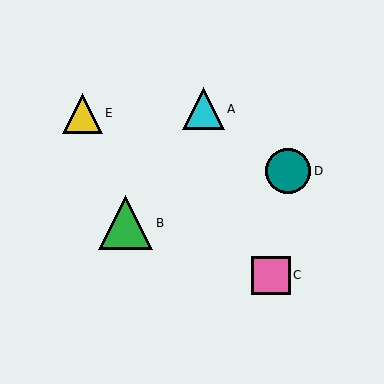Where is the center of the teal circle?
The center of the teal circle is at (288, 171).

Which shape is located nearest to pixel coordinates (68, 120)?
The yellow triangle (labeled E) at (82, 113) is nearest to that location.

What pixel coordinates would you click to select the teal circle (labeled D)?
Click at (288, 171) to select the teal circle D.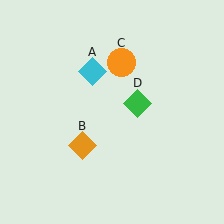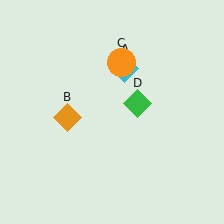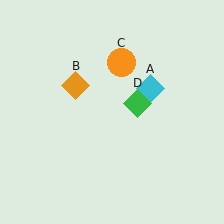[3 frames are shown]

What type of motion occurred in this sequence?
The cyan diamond (object A), orange diamond (object B) rotated clockwise around the center of the scene.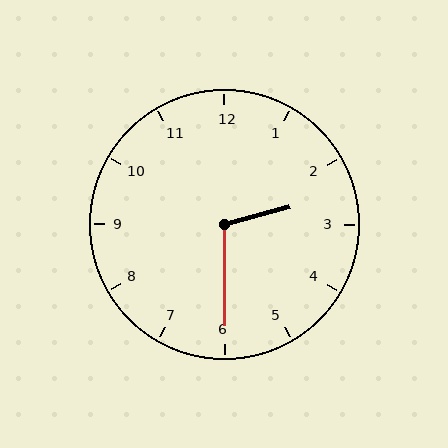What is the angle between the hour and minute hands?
Approximately 105 degrees.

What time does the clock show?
2:30.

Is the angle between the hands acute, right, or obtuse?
It is obtuse.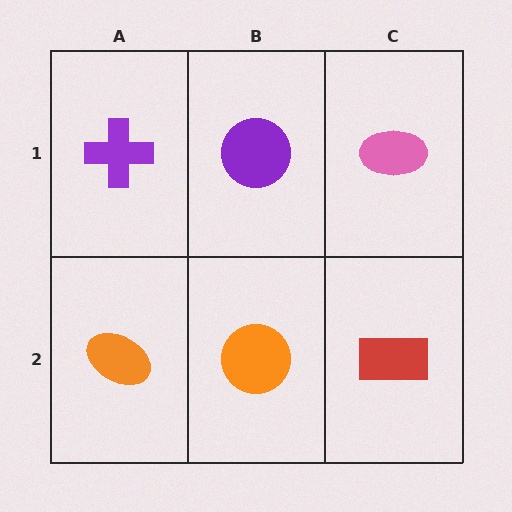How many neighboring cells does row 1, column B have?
3.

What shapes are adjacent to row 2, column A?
A purple cross (row 1, column A), an orange circle (row 2, column B).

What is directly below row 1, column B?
An orange circle.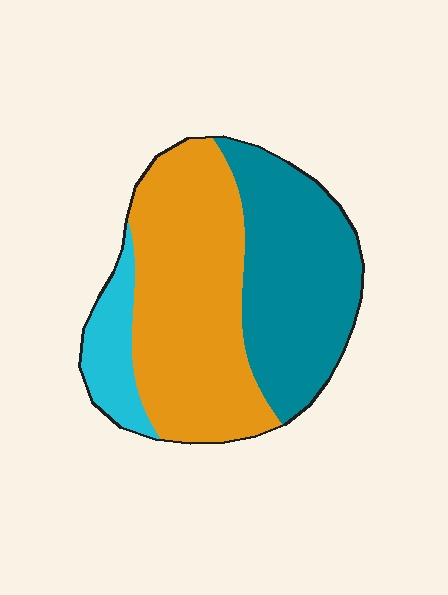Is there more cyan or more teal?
Teal.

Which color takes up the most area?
Orange, at roughly 50%.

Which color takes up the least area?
Cyan, at roughly 10%.